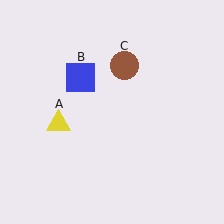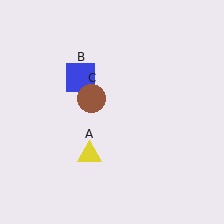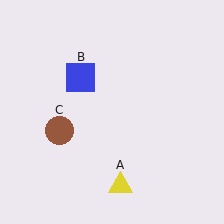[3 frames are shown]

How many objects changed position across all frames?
2 objects changed position: yellow triangle (object A), brown circle (object C).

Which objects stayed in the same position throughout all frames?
Blue square (object B) remained stationary.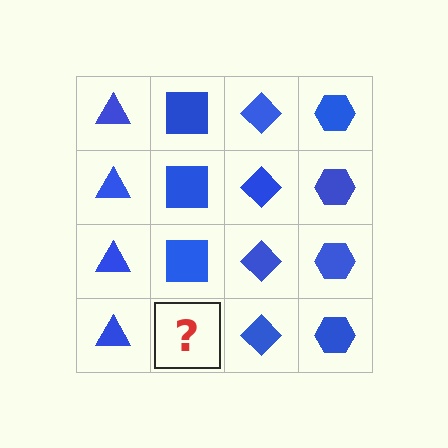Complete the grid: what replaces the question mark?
The question mark should be replaced with a blue square.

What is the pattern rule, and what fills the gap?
The rule is that each column has a consistent shape. The gap should be filled with a blue square.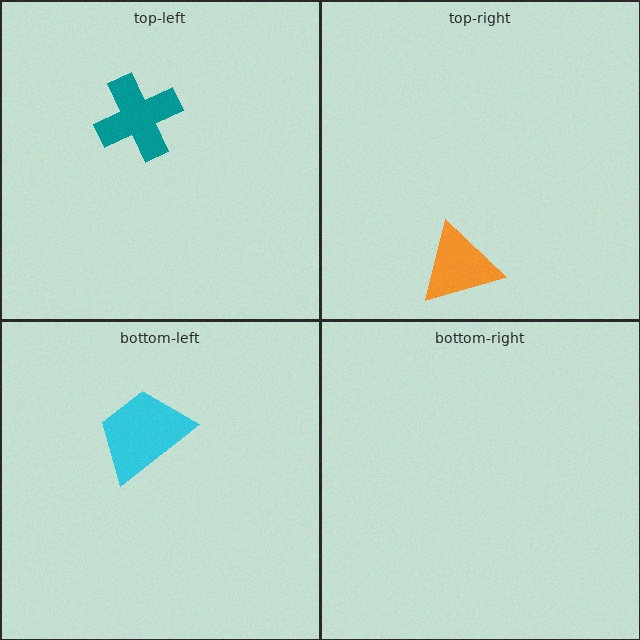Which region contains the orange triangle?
The top-right region.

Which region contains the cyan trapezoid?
The bottom-left region.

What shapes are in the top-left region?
The teal cross.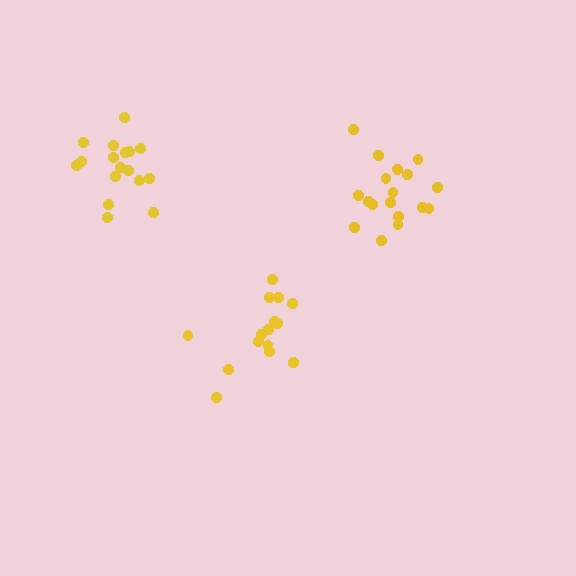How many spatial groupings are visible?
There are 3 spatial groupings.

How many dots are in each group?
Group 1: 15 dots, Group 2: 18 dots, Group 3: 17 dots (50 total).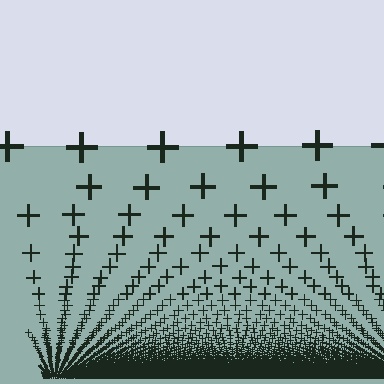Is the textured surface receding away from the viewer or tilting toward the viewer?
The surface appears to tilt toward the viewer. Texture elements get larger and sparser toward the top.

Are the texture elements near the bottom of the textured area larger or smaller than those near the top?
Smaller. The gradient is inverted — elements near the bottom are smaller and denser.